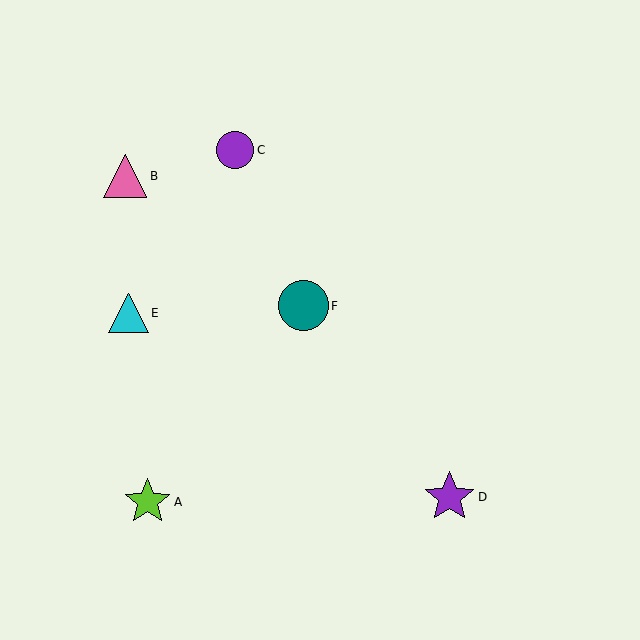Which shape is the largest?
The purple star (labeled D) is the largest.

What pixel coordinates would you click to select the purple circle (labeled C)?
Click at (235, 150) to select the purple circle C.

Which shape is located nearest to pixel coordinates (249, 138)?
The purple circle (labeled C) at (235, 150) is nearest to that location.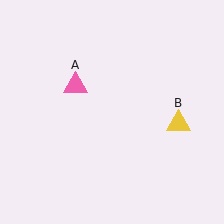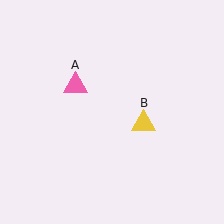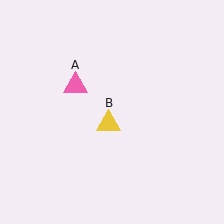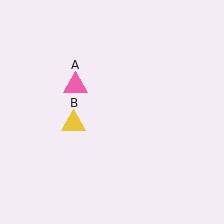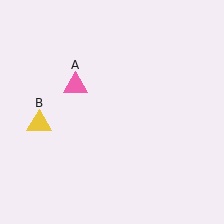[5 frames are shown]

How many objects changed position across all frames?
1 object changed position: yellow triangle (object B).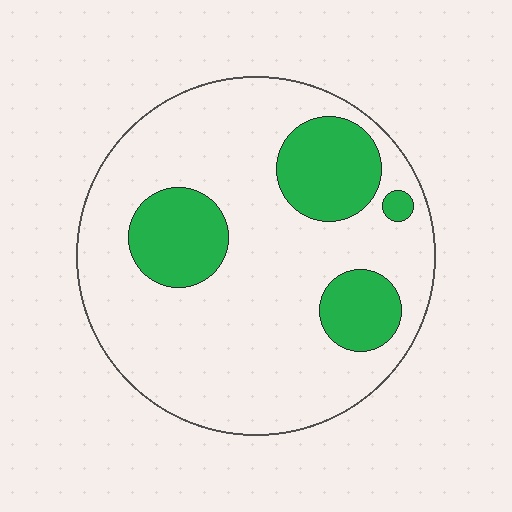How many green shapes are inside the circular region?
4.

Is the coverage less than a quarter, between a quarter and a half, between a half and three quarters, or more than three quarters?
Less than a quarter.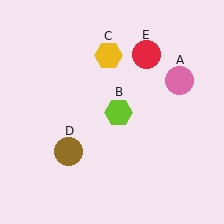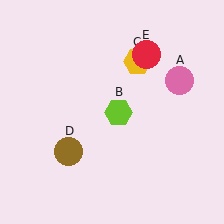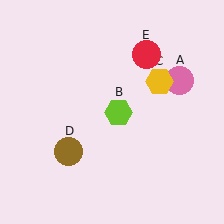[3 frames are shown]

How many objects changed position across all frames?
1 object changed position: yellow hexagon (object C).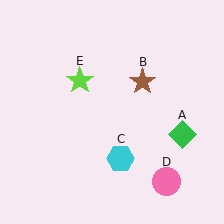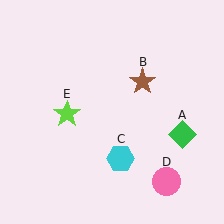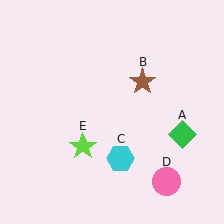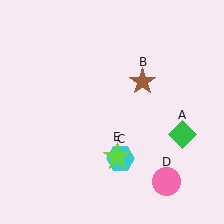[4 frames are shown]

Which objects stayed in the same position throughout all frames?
Green diamond (object A) and brown star (object B) and cyan hexagon (object C) and pink circle (object D) remained stationary.